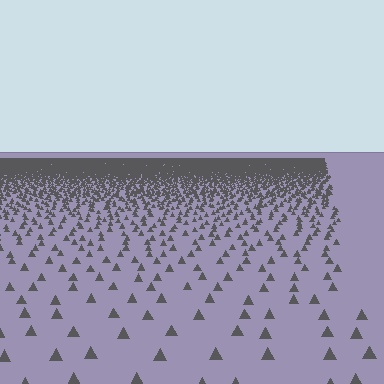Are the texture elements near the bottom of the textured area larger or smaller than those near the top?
Larger. Near the bottom, elements are closer to the viewer and appear at a bigger on-screen size.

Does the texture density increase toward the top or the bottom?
Density increases toward the top.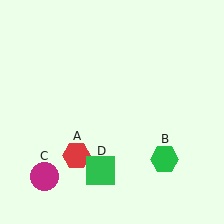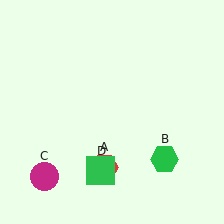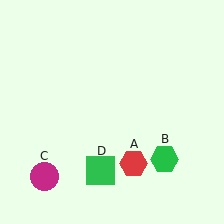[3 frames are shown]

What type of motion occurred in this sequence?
The red hexagon (object A) rotated counterclockwise around the center of the scene.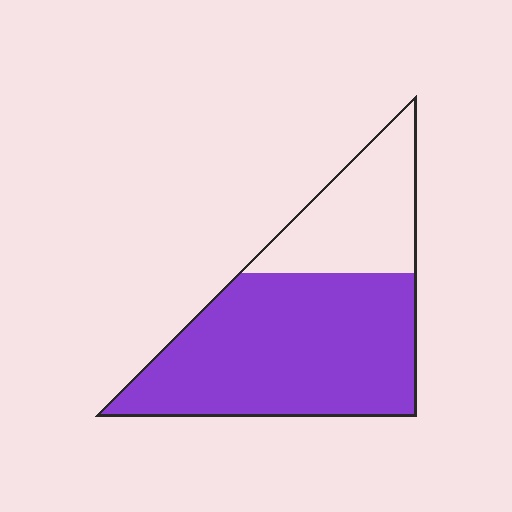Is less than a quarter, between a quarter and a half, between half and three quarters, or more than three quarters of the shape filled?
Between half and three quarters.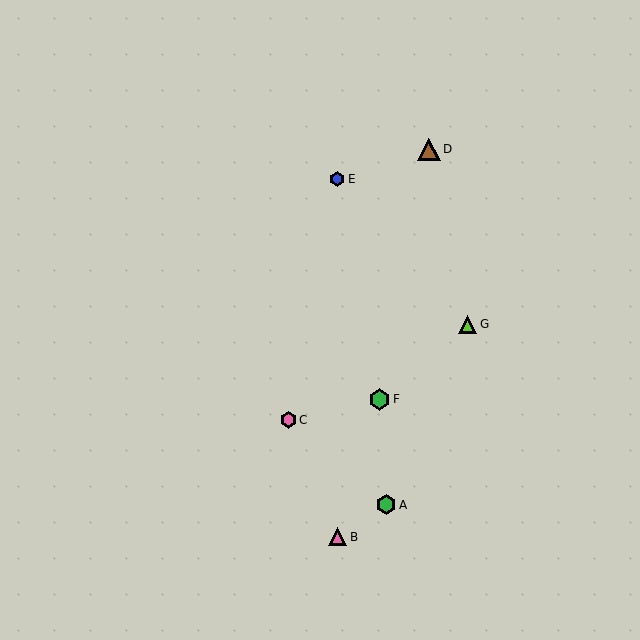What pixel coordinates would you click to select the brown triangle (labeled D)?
Click at (429, 149) to select the brown triangle D.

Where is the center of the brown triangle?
The center of the brown triangle is at (429, 149).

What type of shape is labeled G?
Shape G is a lime triangle.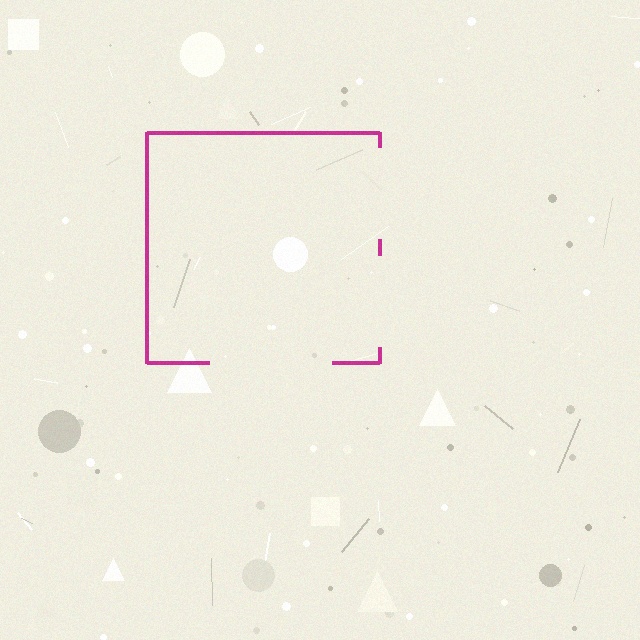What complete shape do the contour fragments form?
The contour fragments form a square.